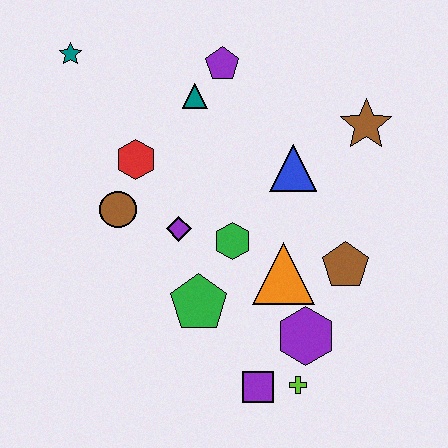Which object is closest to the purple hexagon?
The lime cross is closest to the purple hexagon.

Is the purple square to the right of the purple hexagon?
No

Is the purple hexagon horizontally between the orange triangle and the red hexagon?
No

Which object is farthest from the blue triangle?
The teal star is farthest from the blue triangle.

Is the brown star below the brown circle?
No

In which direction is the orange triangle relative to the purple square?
The orange triangle is above the purple square.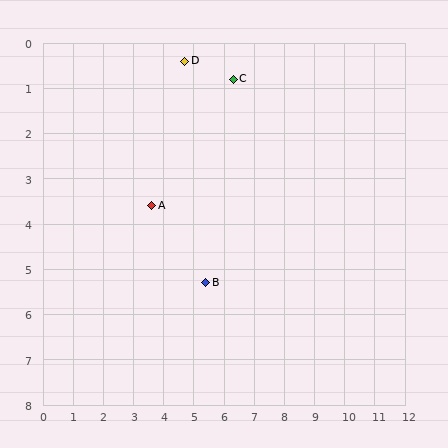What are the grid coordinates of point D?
Point D is at approximately (4.7, 0.4).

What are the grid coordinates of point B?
Point B is at approximately (5.4, 5.3).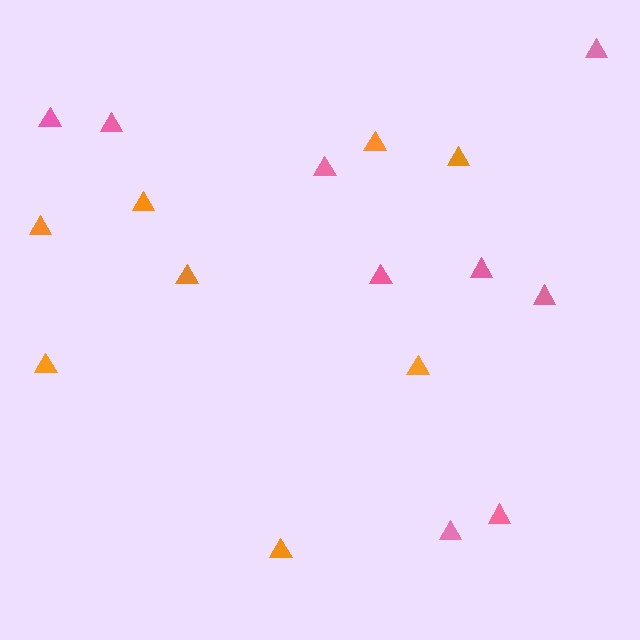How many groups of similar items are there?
There are 2 groups: one group of pink triangles (9) and one group of orange triangles (8).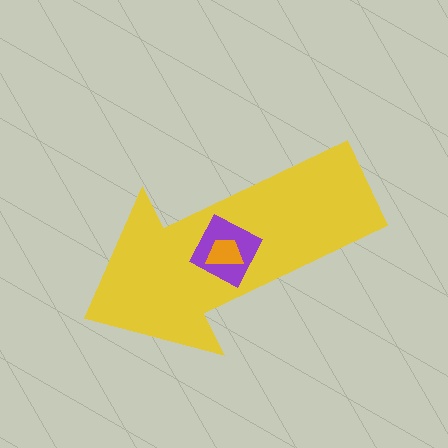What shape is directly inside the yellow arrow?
The purple square.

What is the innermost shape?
The orange trapezoid.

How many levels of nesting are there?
3.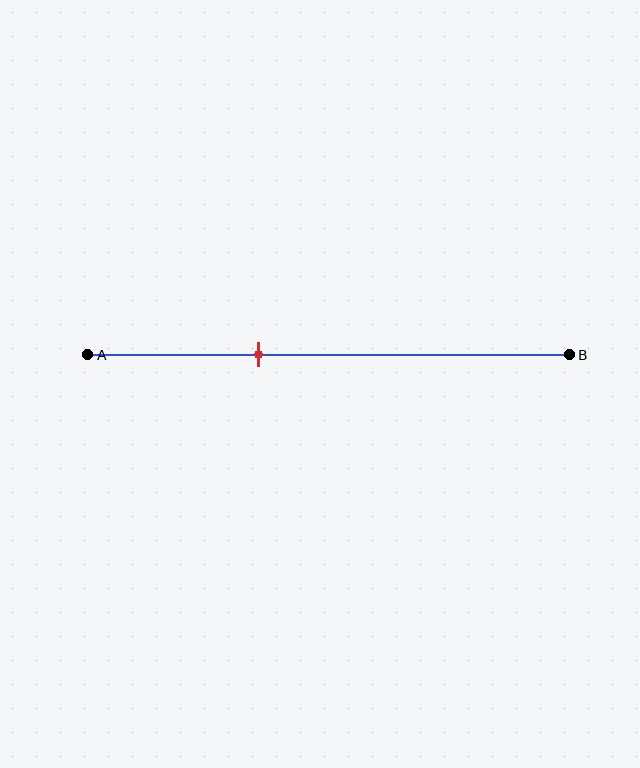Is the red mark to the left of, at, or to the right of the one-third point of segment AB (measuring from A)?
The red mark is approximately at the one-third point of segment AB.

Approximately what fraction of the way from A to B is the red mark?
The red mark is approximately 35% of the way from A to B.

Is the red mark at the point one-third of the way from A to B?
Yes, the mark is approximately at the one-third point.